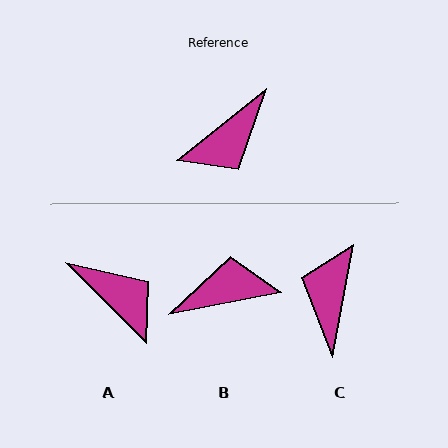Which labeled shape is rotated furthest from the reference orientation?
B, about 152 degrees away.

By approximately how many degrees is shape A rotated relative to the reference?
Approximately 97 degrees counter-clockwise.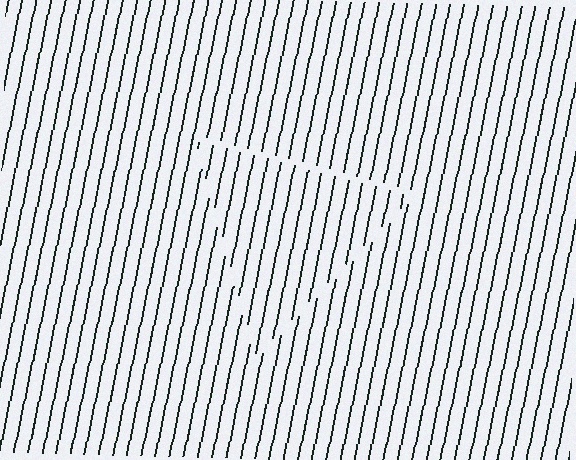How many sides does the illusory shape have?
3 sides — the line-ends trace a triangle.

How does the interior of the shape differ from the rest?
The interior of the shape contains the same grating, shifted by half a period — the contour is defined by the phase discontinuity where line-ends from the inner and outer gratings abut.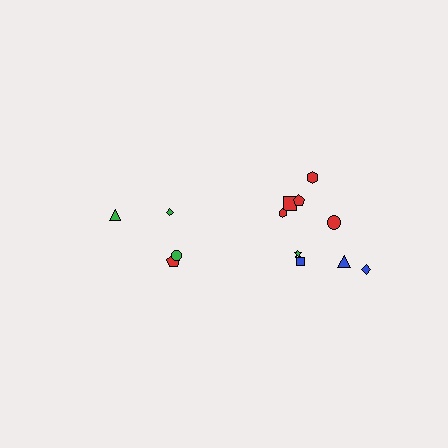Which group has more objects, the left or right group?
The right group.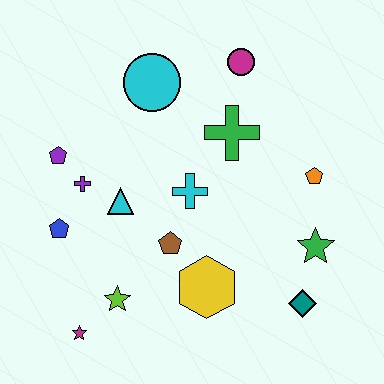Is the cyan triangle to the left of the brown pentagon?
Yes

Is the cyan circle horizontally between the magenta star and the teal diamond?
Yes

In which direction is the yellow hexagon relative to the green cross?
The yellow hexagon is below the green cross.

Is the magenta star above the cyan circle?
No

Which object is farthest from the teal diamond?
The purple pentagon is farthest from the teal diamond.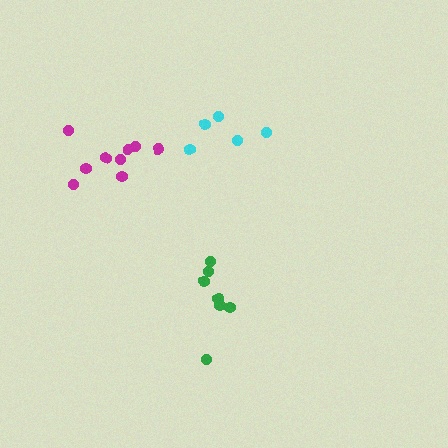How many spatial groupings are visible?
There are 3 spatial groupings.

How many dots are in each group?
Group 1: 7 dots, Group 2: 9 dots, Group 3: 5 dots (21 total).